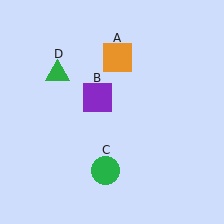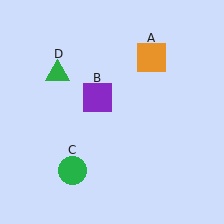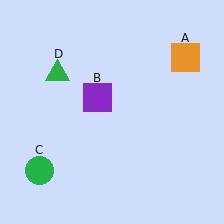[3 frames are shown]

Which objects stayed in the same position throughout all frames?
Purple square (object B) and green triangle (object D) remained stationary.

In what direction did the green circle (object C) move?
The green circle (object C) moved left.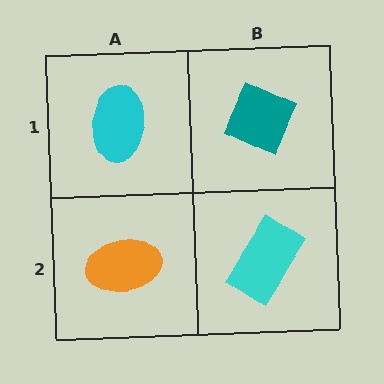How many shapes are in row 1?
2 shapes.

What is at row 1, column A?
A cyan ellipse.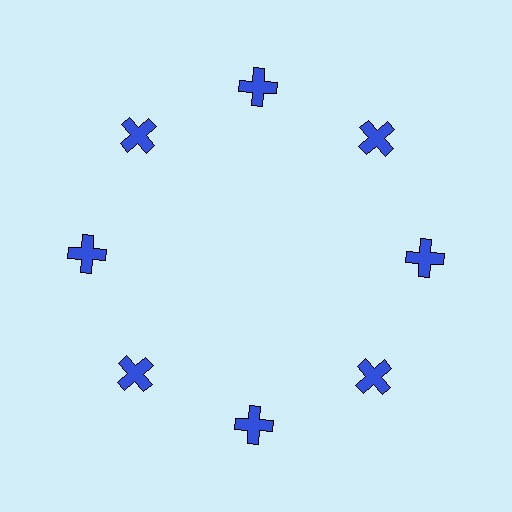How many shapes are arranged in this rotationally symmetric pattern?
There are 8 shapes, arranged in 8 groups of 1.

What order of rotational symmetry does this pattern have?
This pattern has 8-fold rotational symmetry.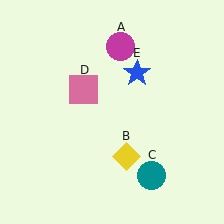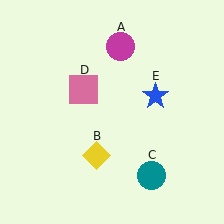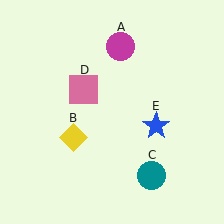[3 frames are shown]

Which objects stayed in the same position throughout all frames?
Magenta circle (object A) and teal circle (object C) and pink square (object D) remained stationary.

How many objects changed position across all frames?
2 objects changed position: yellow diamond (object B), blue star (object E).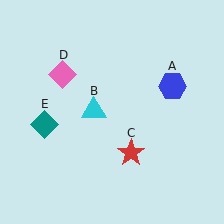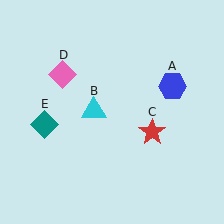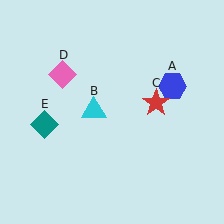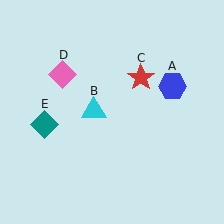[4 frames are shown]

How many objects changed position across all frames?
1 object changed position: red star (object C).